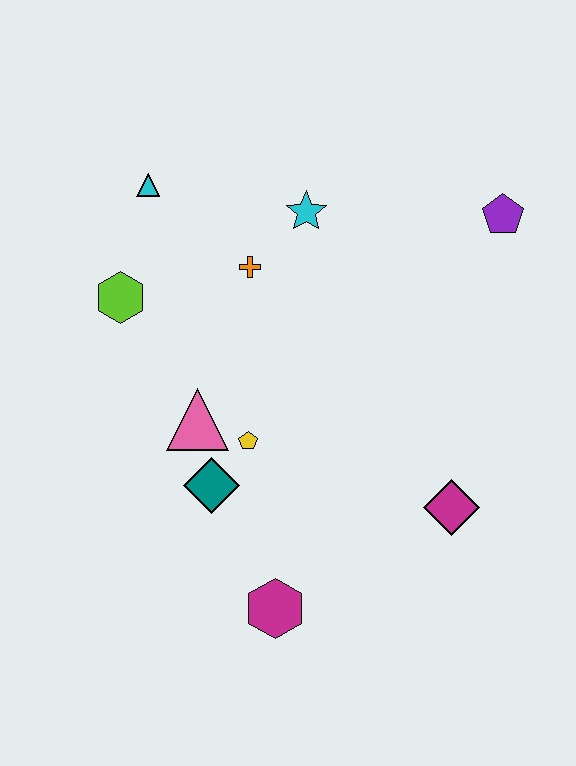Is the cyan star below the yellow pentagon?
No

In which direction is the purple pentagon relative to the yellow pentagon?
The purple pentagon is to the right of the yellow pentagon.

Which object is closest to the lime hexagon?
The cyan triangle is closest to the lime hexagon.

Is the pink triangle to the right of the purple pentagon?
No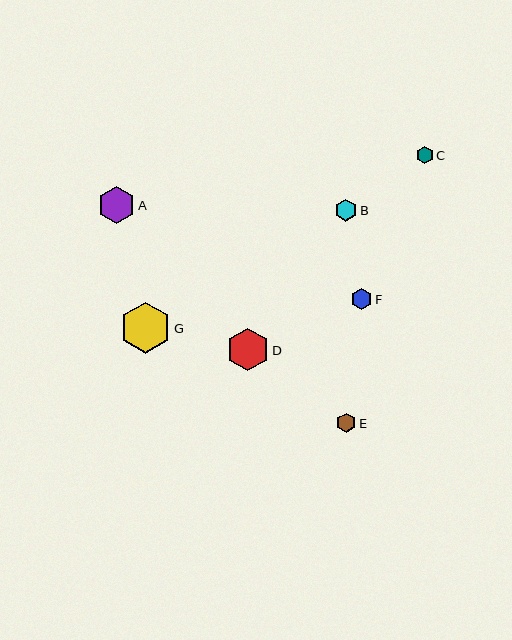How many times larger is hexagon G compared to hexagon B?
Hexagon G is approximately 2.3 times the size of hexagon B.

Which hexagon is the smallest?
Hexagon C is the smallest with a size of approximately 17 pixels.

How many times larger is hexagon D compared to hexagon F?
Hexagon D is approximately 2.1 times the size of hexagon F.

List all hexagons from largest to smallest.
From largest to smallest: G, D, A, B, F, E, C.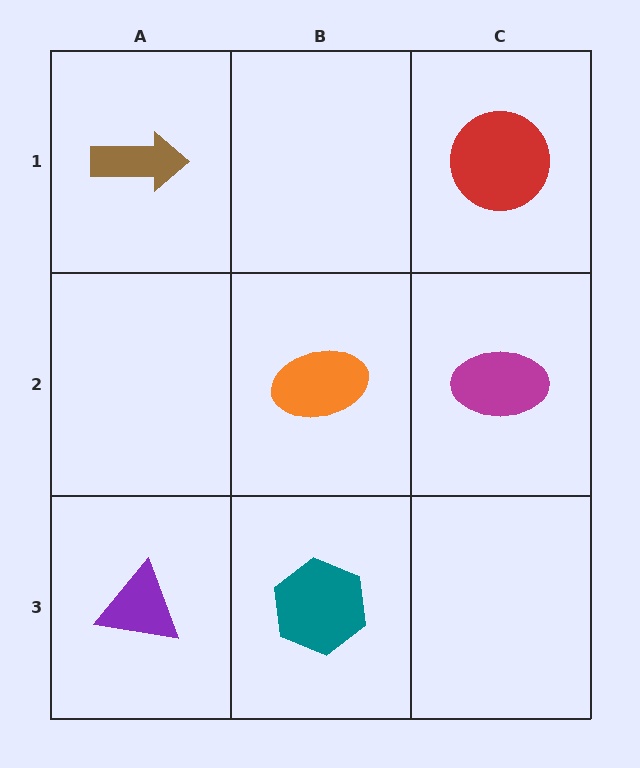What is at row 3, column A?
A purple triangle.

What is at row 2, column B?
An orange ellipse.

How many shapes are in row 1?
2 shapes.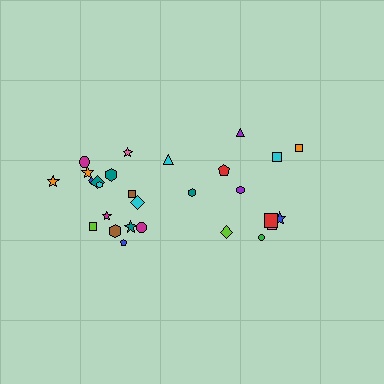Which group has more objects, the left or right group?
The left group.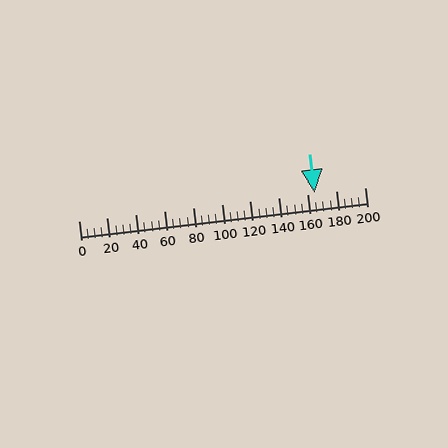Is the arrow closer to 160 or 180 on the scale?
The arrow is closer to 160.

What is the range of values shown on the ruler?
The ruler shows values from 0 to 200.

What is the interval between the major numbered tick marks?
The major tick marks are spaced 20 units apart.